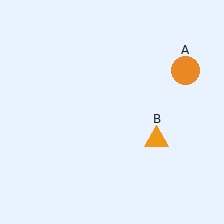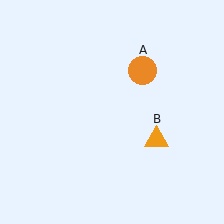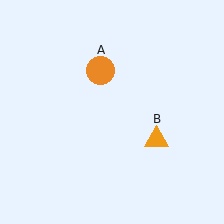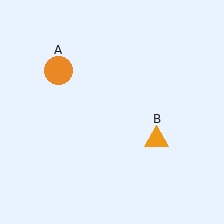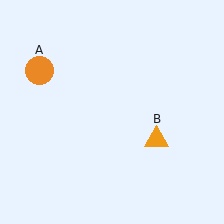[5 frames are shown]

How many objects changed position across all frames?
1 object changed position: orange circle (object A).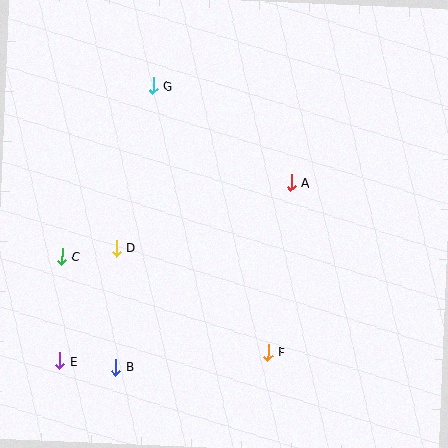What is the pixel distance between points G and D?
The distance between G and D is 166 pixels.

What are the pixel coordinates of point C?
Point C is at (62, 256).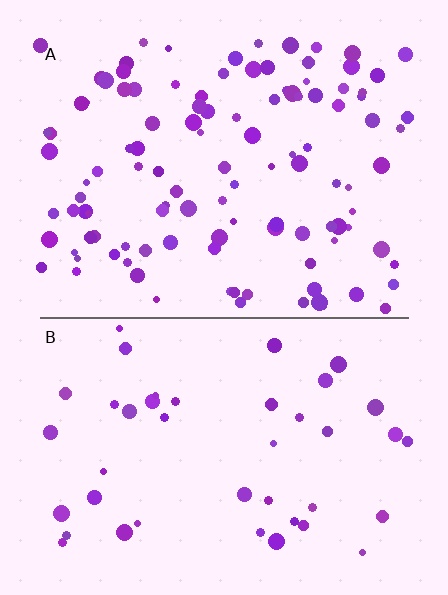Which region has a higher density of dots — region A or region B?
A (the top).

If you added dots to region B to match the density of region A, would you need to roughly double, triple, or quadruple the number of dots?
Approximately triple.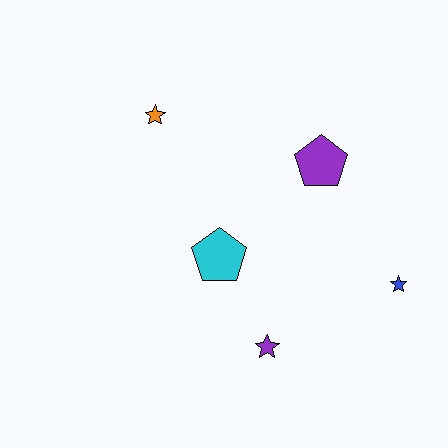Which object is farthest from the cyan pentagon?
The blue star is farthest from the cyan pentagon.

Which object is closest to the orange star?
The cyan pentagon is closest to the orange star.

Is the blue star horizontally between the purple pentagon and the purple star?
No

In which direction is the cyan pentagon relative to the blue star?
The cyan pentagon is to the left of the blue star.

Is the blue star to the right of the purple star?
Yes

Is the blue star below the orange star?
Yes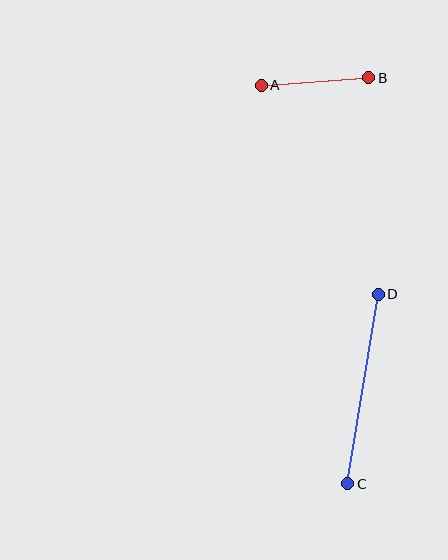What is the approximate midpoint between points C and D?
The midpoint is at approximately (363, 389) pixels.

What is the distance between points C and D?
The distance is approximately 192 pixels.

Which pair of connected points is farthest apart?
Points C and D are farthest apart.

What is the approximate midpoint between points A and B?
The midpoint is at approximately (315, 81) pixels.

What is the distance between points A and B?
The distance is approximately 108 pixels.